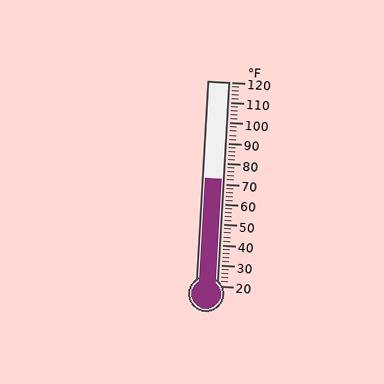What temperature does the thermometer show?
The thermometer shows approximately 72°F.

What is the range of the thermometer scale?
The thermometer scale ranges from 20°F to 120°F.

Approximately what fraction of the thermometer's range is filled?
The thermometer is filled to approximately 50% of its range.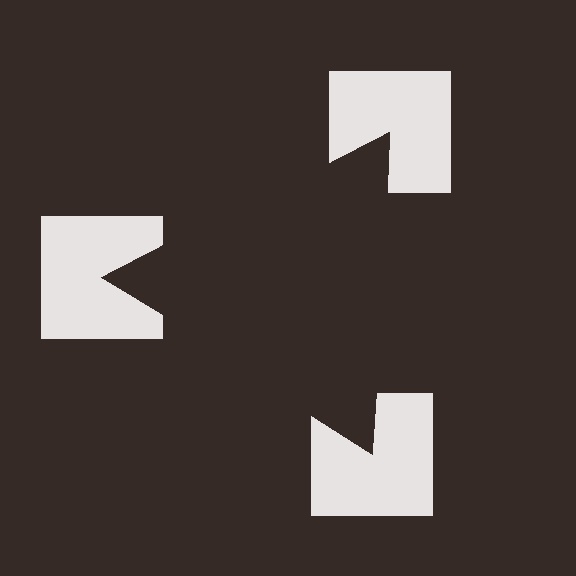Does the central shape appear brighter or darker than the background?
It typically appears slightly darker than the background, even though no actual brightness change is drawn.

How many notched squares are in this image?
There are 3 — one at each vertex of the illusory triangle.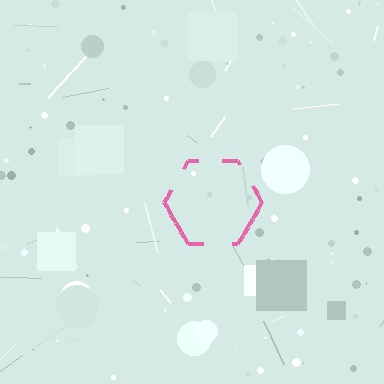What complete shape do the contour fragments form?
The contour fragments form a hexagon.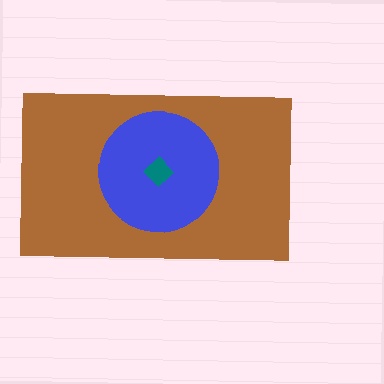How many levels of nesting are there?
3.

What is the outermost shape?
The brown rectangle.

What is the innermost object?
The teal diamond.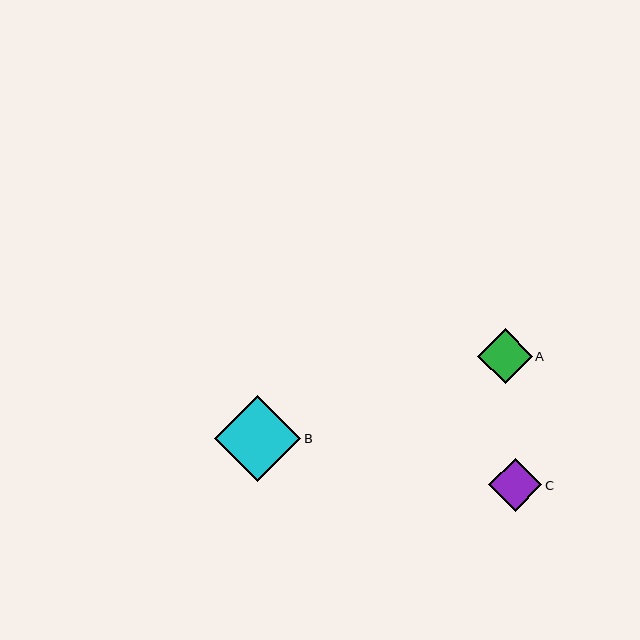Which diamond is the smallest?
Diamond C is the smallest with a size of approximately 53 pixels.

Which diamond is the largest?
Diamond B is the largest with a size of approximately 86 pixels.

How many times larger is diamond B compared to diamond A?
Diamond B is approximately 1.6 times the size of diamond A.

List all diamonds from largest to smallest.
From largest to smallest: B, A, C.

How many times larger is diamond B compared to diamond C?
Diamond B is approximately 1.6 times the size of diamond C.